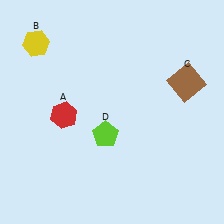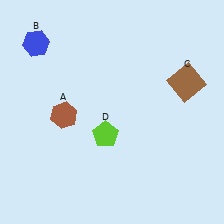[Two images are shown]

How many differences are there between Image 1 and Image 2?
There are 2 differences between the two images.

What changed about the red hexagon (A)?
In Image 1, A is red. In Image 2, it changed to brown.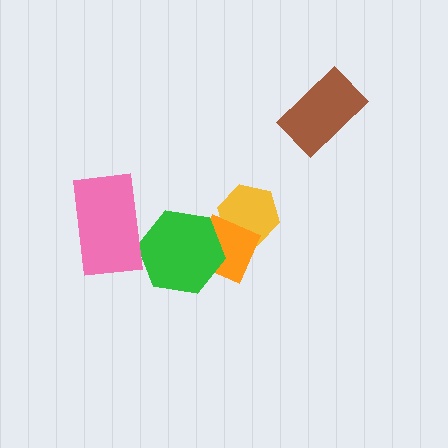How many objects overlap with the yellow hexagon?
1 object overlaps with the yellow hexagon.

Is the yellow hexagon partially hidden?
Yes, it is partially covered by another shape.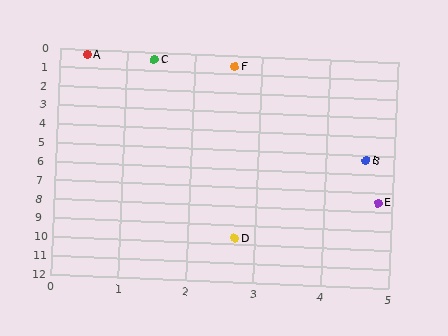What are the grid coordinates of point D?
Point D is at approximately (2.7, 9.7).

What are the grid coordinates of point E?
Point E is at approximately (4.8, 7.5).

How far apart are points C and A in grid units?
Points C and A are about 1.0 grid units apart.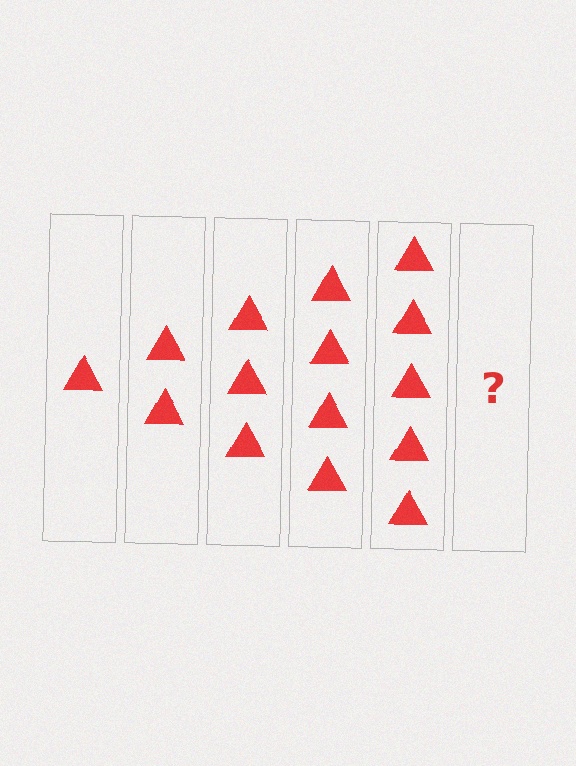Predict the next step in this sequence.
The next step is 6 triangles.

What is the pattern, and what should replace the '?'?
The pattern is that each step adds one more triangle. The '?' should be 6 triangles.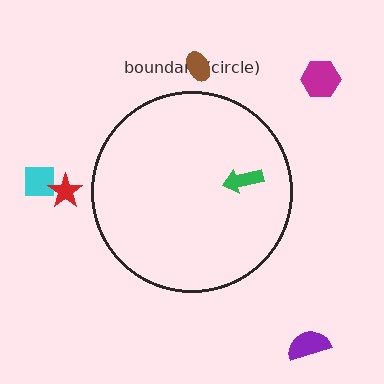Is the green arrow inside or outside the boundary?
Inside.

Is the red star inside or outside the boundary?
Outside.